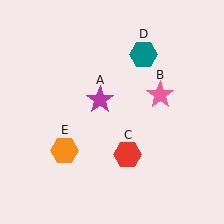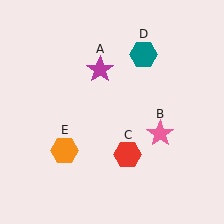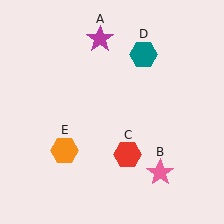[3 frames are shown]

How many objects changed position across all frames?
2 objects changed position: magenta star (object A), pink star (object B).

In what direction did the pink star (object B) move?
The pink star (object B) moved down.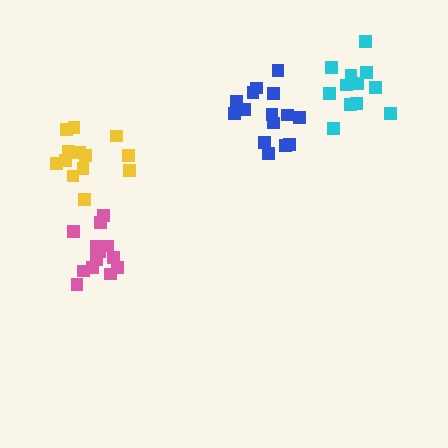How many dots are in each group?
Group 1: 14 dots, Group 2: 12 dots, Group 3: 15 dots, Group 4: 14 dots (55 total).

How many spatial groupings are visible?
There are 4 spatial groupings.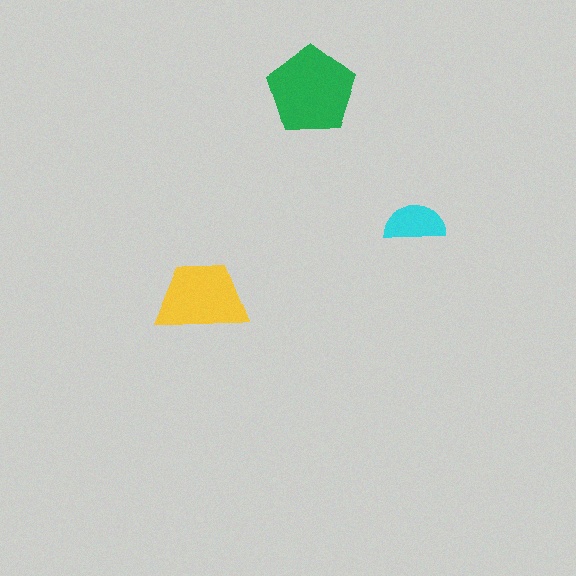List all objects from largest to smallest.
The green pentagon, the yellow trapezoid, the cyan semicircle.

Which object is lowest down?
The yellow trapezoid is bottommost.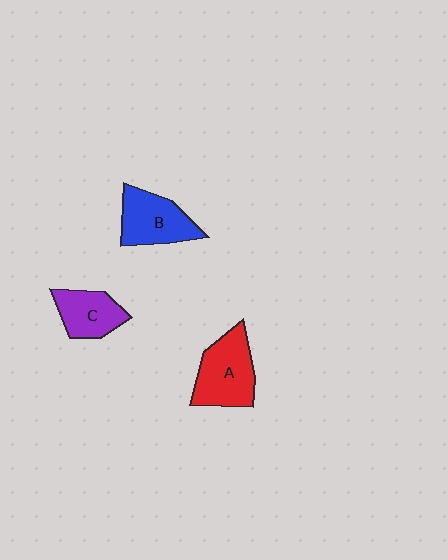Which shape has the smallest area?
Shape C (purple).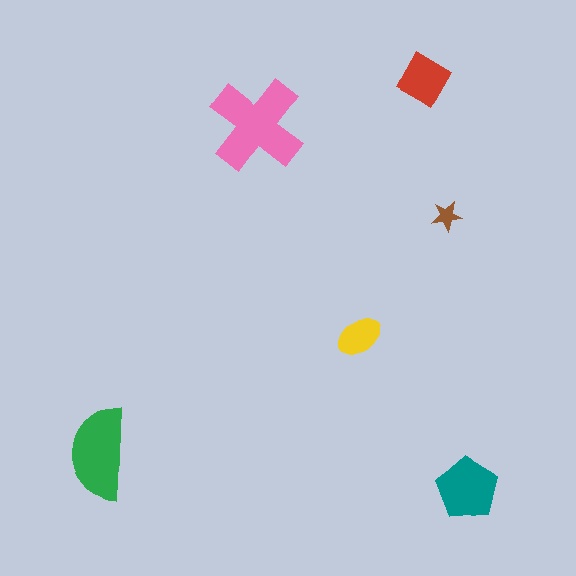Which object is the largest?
The pink cross.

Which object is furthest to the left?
The green semicircle is leftmost.